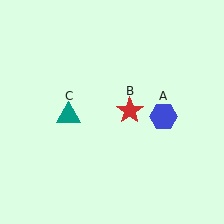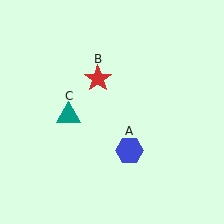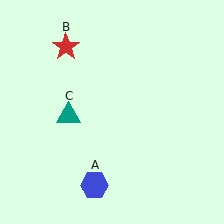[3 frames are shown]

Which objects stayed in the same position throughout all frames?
Teal triangle (object C) remained stationary.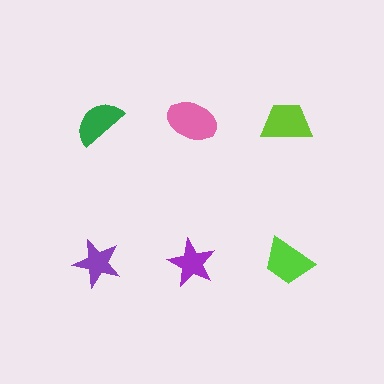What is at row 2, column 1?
A purple star.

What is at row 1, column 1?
A green semicircle.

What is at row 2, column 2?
A purple star.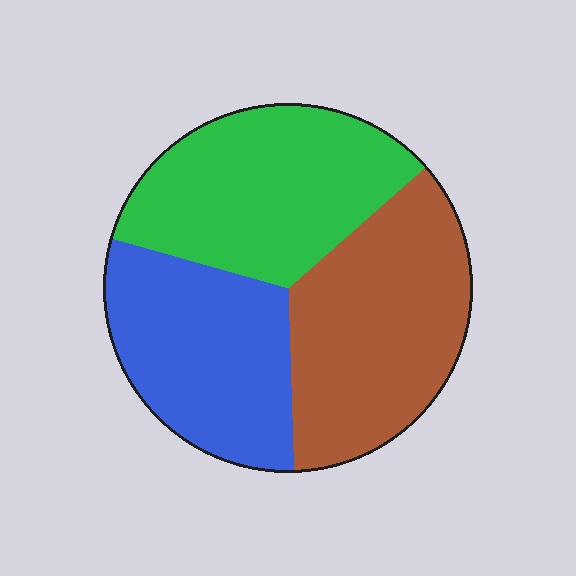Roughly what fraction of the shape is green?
Green takes up between a quarter and a half of the shape.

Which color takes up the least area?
Blue, at roughly 30%.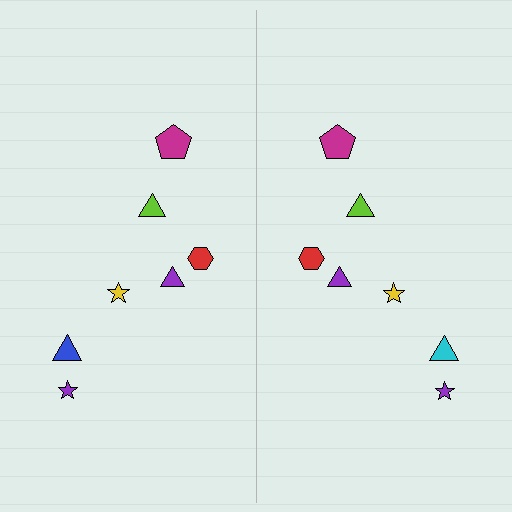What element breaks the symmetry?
The cyan triangle on the right side breaks the symmetry — its mirror counterpart is blue.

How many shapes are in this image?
There are 14 shapes in this image.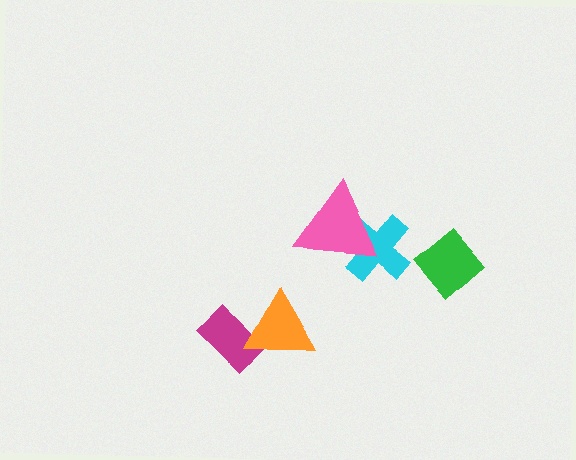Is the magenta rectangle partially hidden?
Yes, it is partially covered by another shape.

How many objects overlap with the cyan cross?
1 object overlaps with the cyan cross.